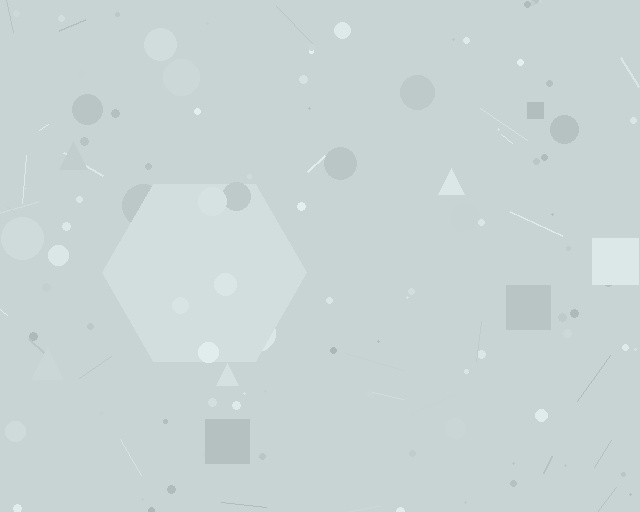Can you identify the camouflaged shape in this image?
The camouflaged shape is a hexagon.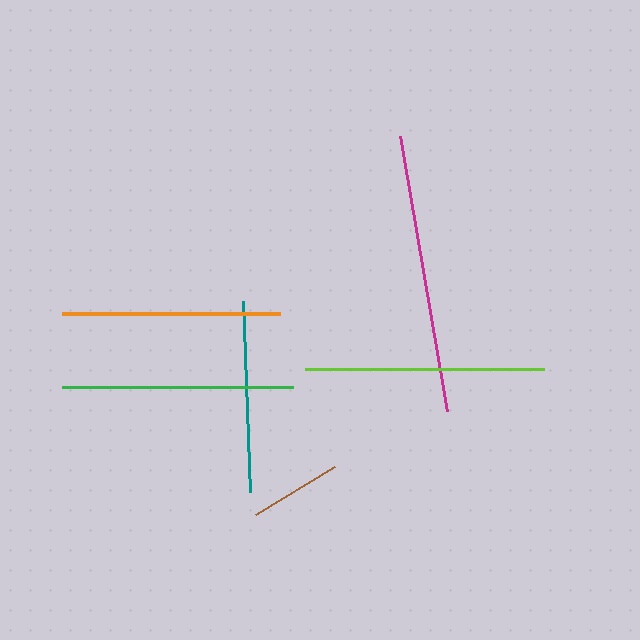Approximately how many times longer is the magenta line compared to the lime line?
The magenta line is approximately 1.2 times the length of the lime line.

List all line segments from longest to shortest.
From longest to shortest: magenta, lime, green, orange, teal, brown.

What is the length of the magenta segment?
The magenta segment is approximately 279 pixels long.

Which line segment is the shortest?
The brown line is the shortest at approximately 93 pixels.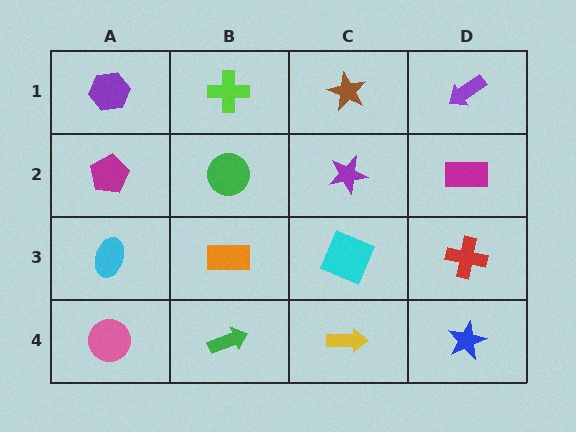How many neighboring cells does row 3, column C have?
4.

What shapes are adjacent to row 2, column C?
A brown star (row 1, column C), a cyan square (row 3, column C), a green circle (row 2, column B), a magenta rectangle (row 2, column D).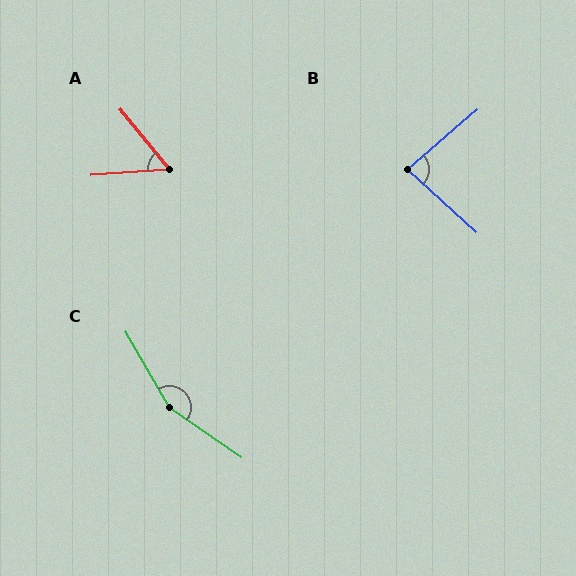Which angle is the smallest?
A, at approximately 55 degrees.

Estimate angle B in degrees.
Approximately 83 degrees.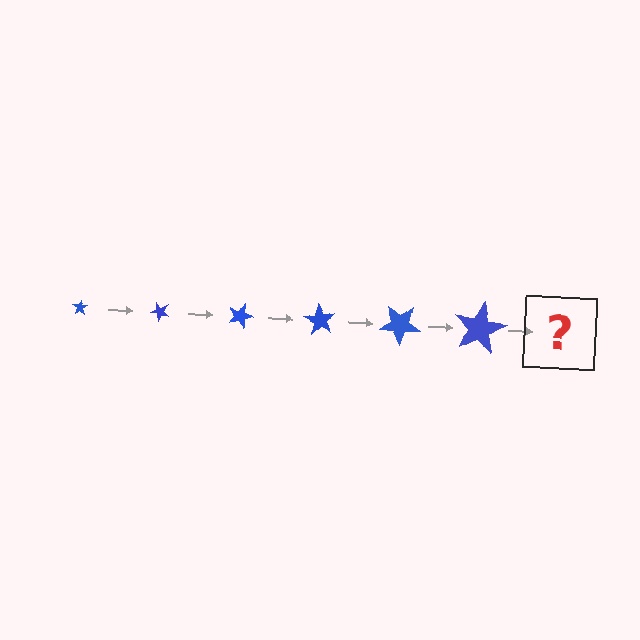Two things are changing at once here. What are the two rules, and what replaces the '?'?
The two rules are that the star grows larger each step and it rotates 45 degrees each step. The '?' should be a star, larger than the previous one and rotated 270 degrees from the start.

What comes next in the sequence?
The next element should be a star, larger than the previous one and rotated 270 degrees from the start.